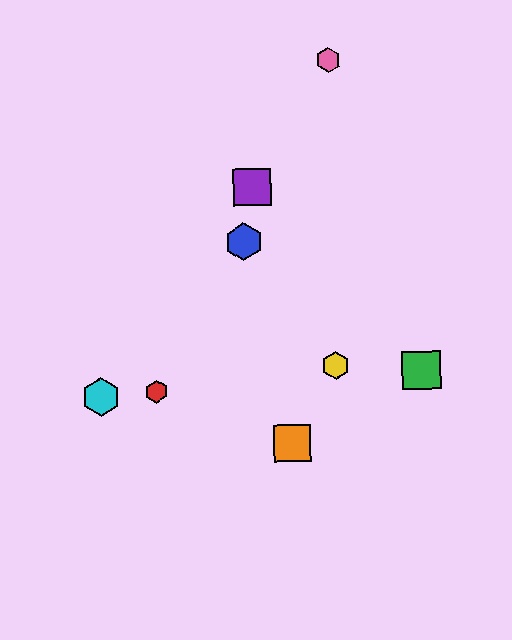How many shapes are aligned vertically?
2 shapes (the yellow hexagon, the pink hexagon) are aligned vertically.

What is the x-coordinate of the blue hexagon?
The blue hexagon is at x≈244.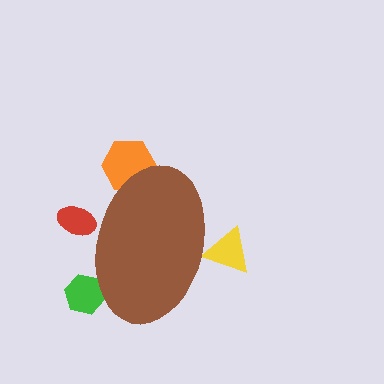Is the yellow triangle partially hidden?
Yes, the yellow triangle is partially hidden behind the brown ellipse.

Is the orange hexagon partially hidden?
Yes, the orange hexagon is partially hidden behind the brown ellipse.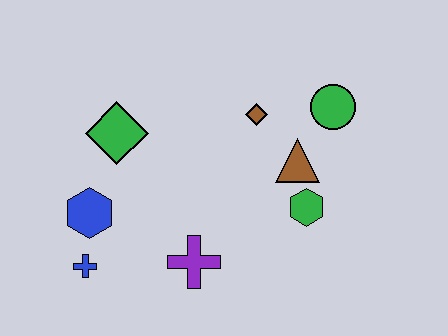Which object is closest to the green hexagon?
The brown triangle is closest to the green hexagon.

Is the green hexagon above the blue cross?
Yes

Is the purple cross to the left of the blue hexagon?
No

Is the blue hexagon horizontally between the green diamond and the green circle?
No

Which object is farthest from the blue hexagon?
The green circle is farthest from the blue hexagon.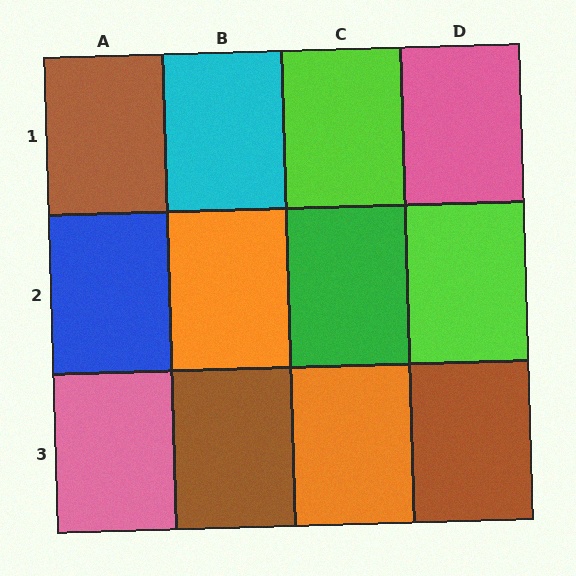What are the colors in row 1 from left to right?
Brown, cyan, lime, pink.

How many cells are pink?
2 cells are pink.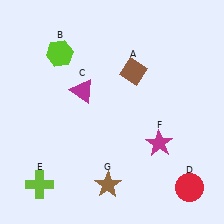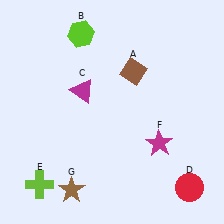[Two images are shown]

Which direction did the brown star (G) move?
The brown star (G) moved left.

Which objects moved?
The objects that moved are: the lime hexagon (B), the brown star (G).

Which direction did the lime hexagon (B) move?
The lime hexagon (B) moved right.